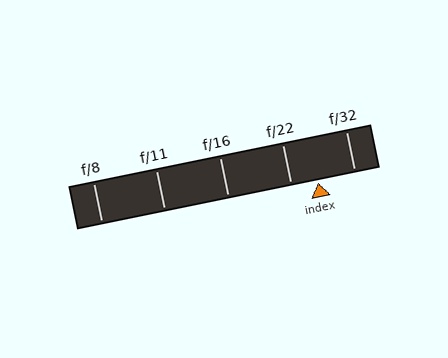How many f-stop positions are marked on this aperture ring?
There are 5 f-stop positions marked.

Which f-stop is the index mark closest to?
The index mark is closest to f/22.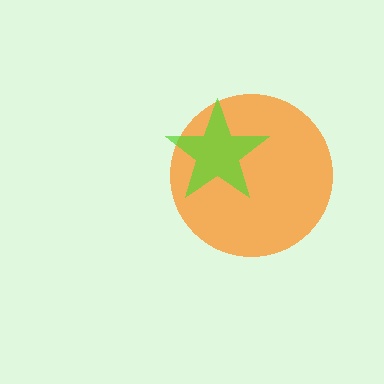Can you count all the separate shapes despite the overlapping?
Yes, there are 2 separate shapes.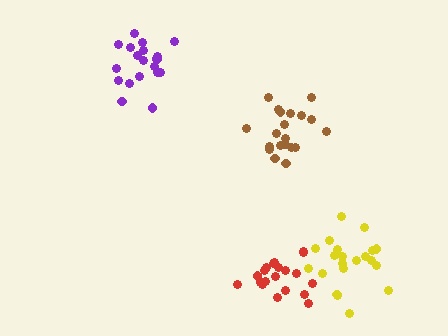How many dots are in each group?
Group 1: 20 dots, Group 2: 20 dots, Group 3: 19 dots, Group 4: 21 dots (80 total).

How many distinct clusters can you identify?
There are 4 distinct clusters.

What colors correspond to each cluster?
The clusters are colored: brown, red, purple, yellow.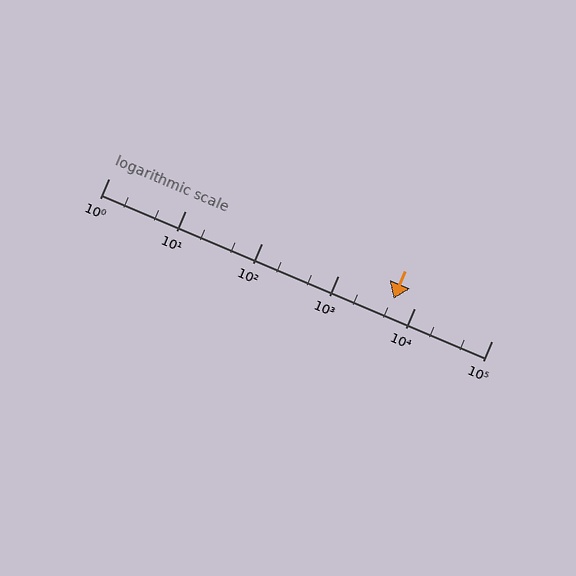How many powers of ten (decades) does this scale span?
The scale spans 5 decades, from 1 to 100000.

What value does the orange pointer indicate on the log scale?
The pointer indicates approximately 5200.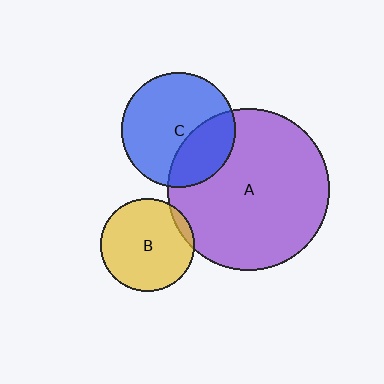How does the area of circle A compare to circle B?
Approximately 3.0 times.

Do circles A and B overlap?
Yes.